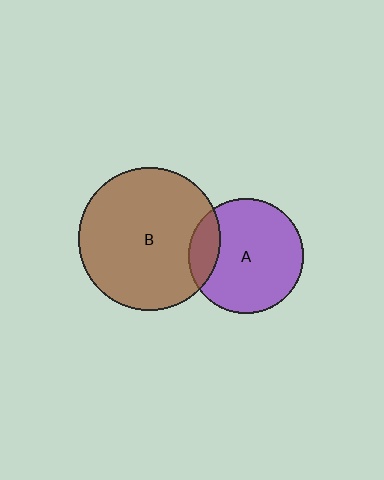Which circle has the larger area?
Circle B (brown).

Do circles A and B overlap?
Yes.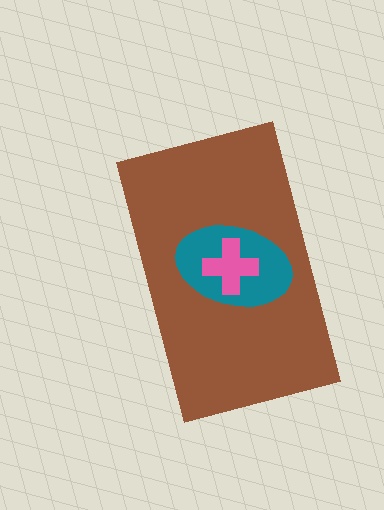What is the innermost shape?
The pink cross.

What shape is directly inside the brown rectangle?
The teal ellipse.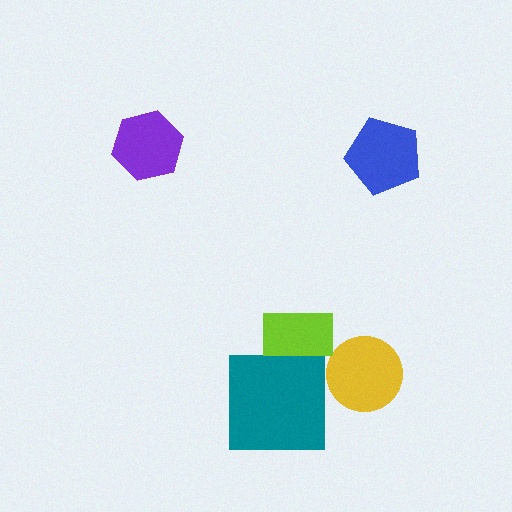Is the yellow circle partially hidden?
No, no other shape covers it.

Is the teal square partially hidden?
Yes, it is partially covered by another shape.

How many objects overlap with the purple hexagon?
0 objects overlap with the purple hexagon.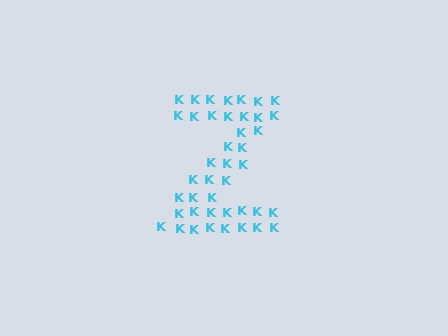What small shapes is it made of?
It is made of small letter K's.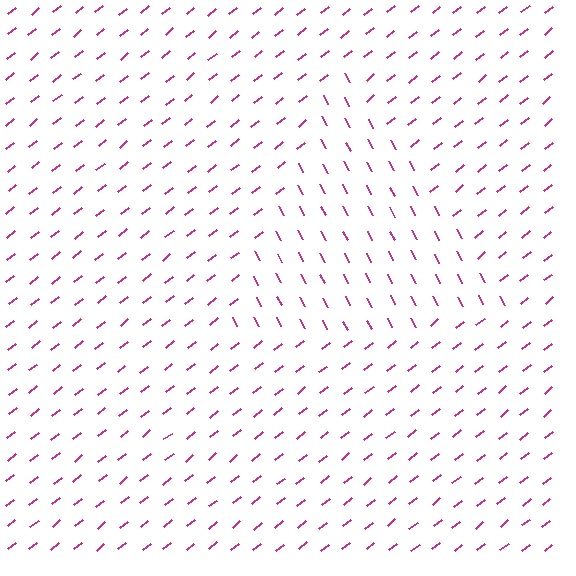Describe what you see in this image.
The image is filled with small magenta line segments. A triangle region in the image has lines oriented differently from the surrounding lines, creating a visible texture boundary.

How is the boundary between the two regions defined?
The boundary is defined purely by a change in line orientation (approximately 79 degrees difference). All lines are the same color and thickness.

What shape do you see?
I see a triangle.